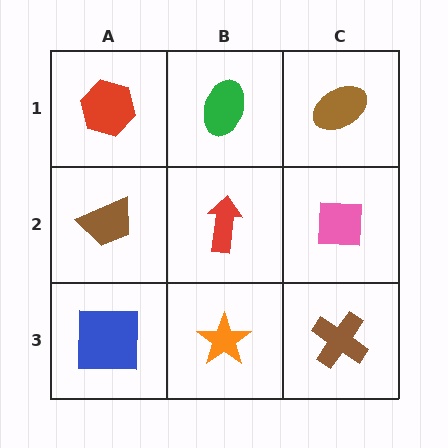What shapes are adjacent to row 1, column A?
A brown trapezoid (row 2, column A), a green ellipse (row 1, column B).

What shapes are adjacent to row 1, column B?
A red arrow (row 2, column B), a red hexagon (row 1, column A), a brown ellipse (row 1, column C).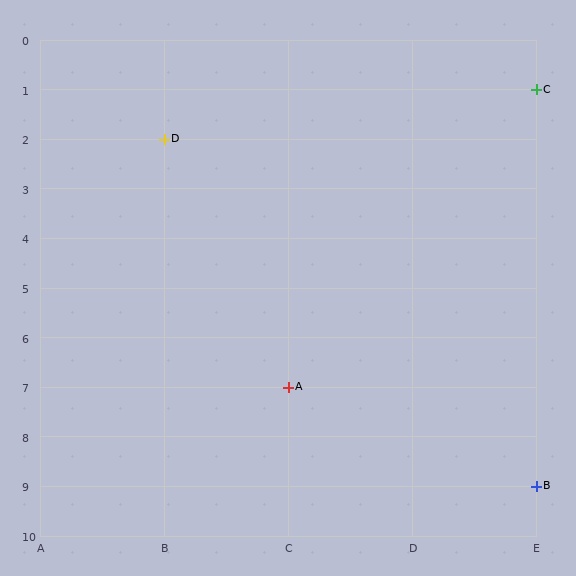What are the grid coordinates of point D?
Point D is at grid coordinates (B, 2).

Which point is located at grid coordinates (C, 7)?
Point A is at (C, 7).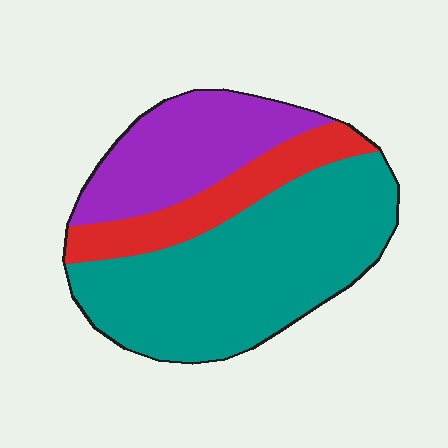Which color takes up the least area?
Red, at roughly 20%.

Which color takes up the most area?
Teal, at roughly 55%.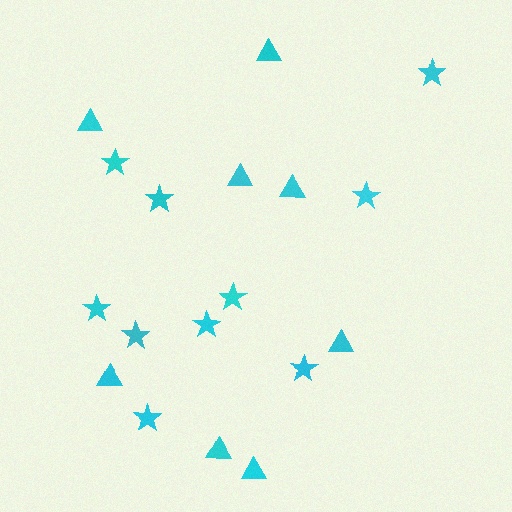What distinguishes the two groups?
There are 2 groups: one group of triangles (8) and one group of stars (10).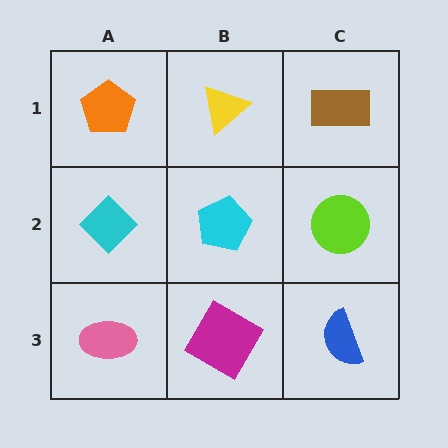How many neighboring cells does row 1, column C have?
2.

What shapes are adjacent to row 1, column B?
A cyan pentagon (row 2, column B), an orange pentagon (row 1, column A), a brown rectangle (row 1, column C).